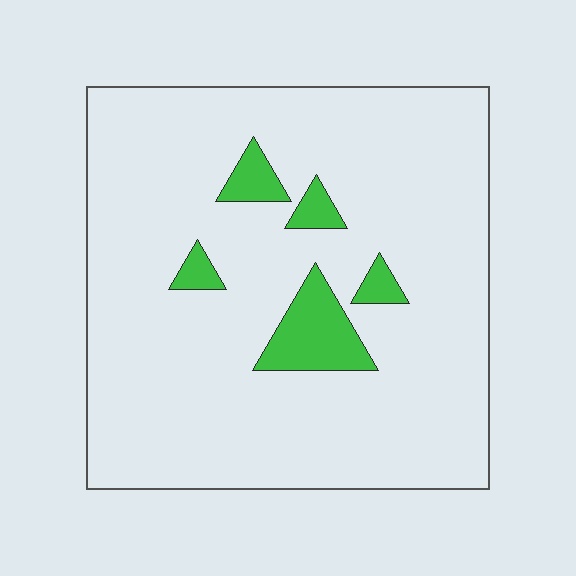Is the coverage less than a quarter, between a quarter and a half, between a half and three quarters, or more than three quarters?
Less than a quarter.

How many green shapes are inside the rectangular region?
5.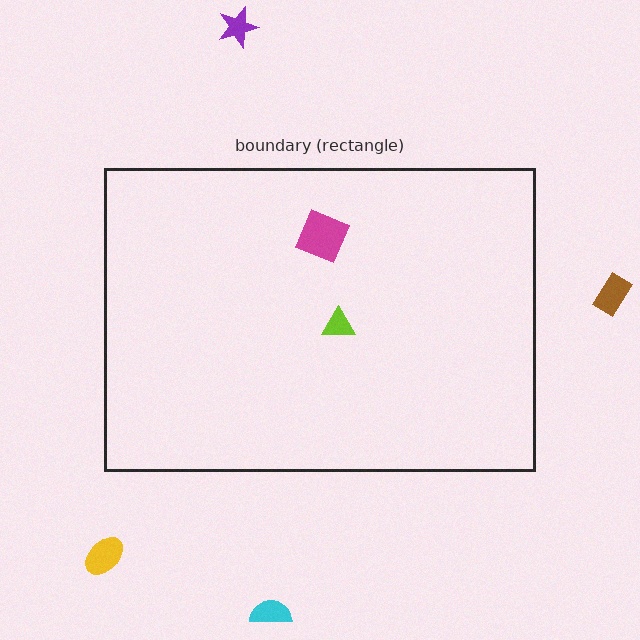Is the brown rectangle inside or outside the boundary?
Outside.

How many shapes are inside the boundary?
2 inside, 4 outside.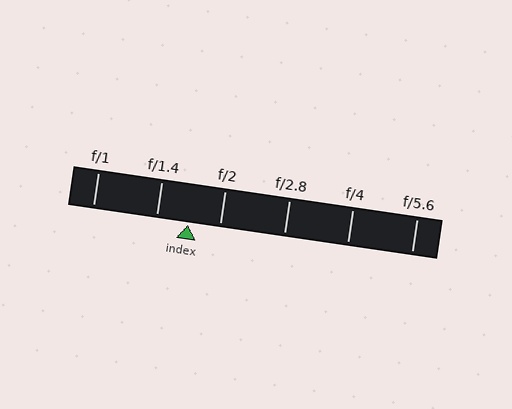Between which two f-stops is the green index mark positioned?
The index mark is between f/1.4 and f/2.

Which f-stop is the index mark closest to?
The index mark is closest to f/1.4.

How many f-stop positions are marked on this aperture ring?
There are 6 f-stop positions marked.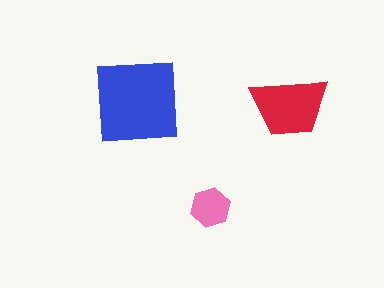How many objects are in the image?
There are 3 objects in the image.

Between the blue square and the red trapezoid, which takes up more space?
The blue square.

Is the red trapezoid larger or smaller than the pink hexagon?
Larger.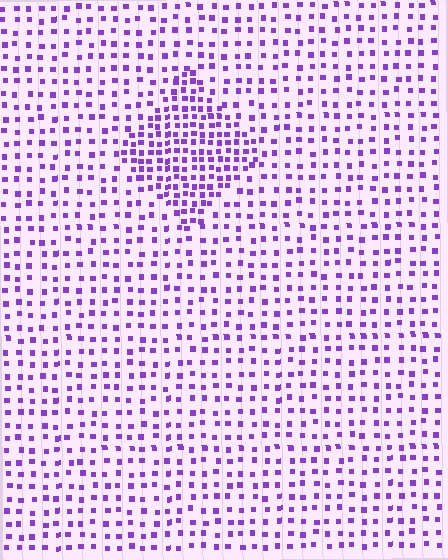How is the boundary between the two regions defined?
The boundary is defined by a change in element density (approximately 2.0x ratio). All elements are the same color, size, and shape.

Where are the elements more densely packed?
The elements are more densely packed inside the diamond boundary.